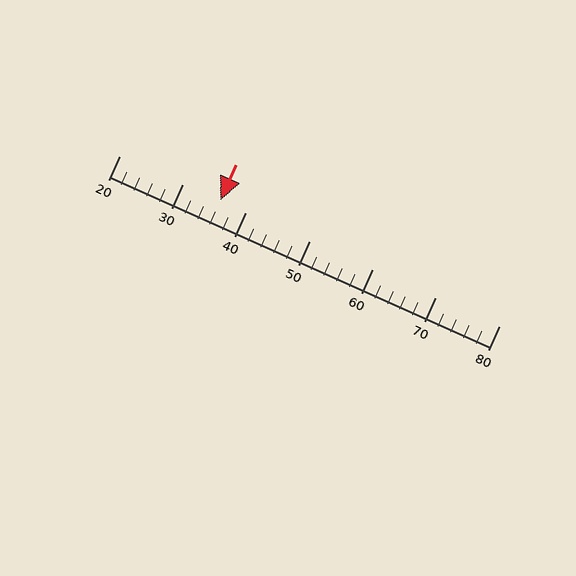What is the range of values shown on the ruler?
The ruler shows values from 20 to 80.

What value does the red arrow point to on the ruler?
The red arrow points to approximately 36.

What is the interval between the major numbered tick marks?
The major tick marks are spaced 10 units apart.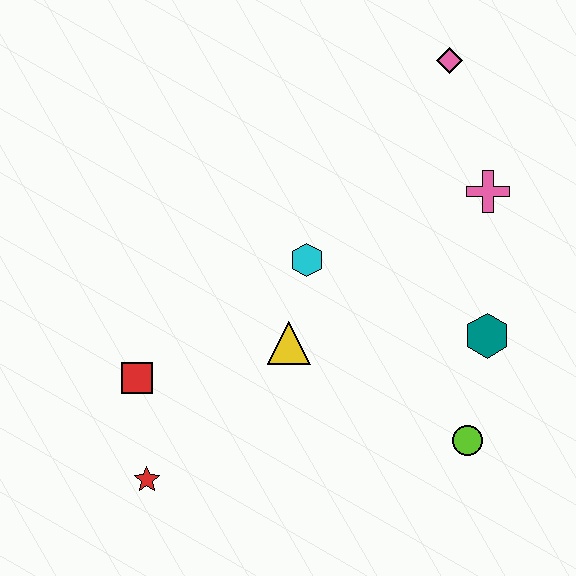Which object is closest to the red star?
The red square is closest to the red star.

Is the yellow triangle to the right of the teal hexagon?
No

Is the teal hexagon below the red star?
No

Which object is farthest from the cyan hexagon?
The red star is farthest from the cyan hexagon.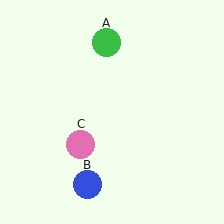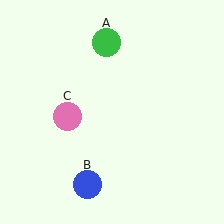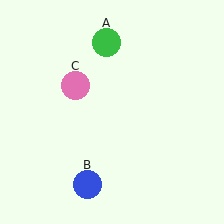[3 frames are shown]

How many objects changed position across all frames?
1 object changed position: pink circle (object C).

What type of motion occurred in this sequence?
The pink circle (object C) rotated clockwise around the center of the scene.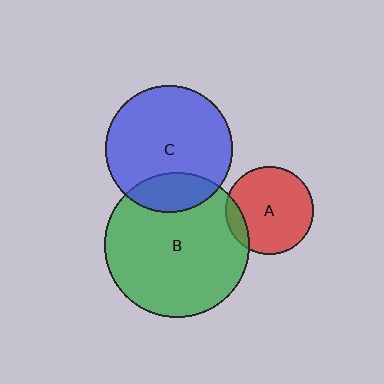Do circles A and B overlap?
Yes.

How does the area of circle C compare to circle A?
Approximately 2.1 times.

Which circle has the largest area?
Circle B (green).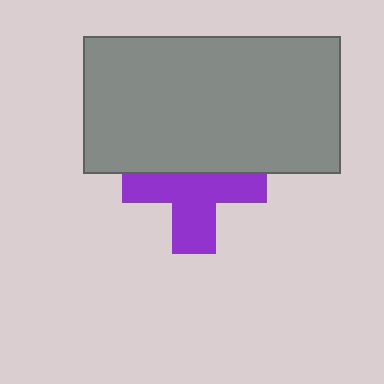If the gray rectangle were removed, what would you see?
You would see the complete purple cross.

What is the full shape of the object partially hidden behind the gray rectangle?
The partially hidden object is a purple cross.